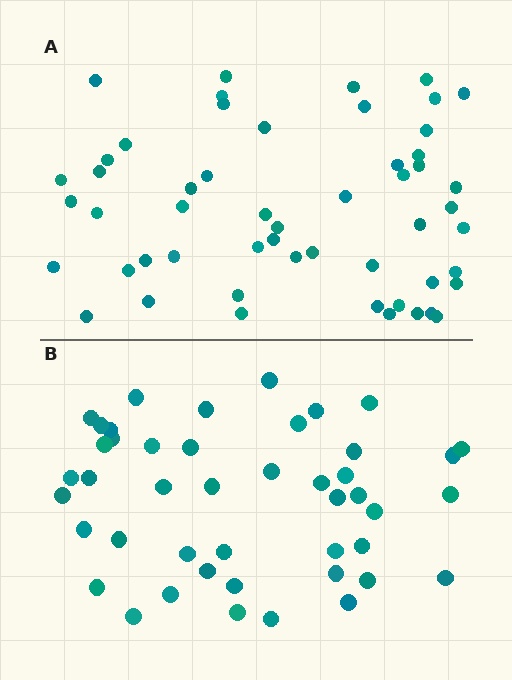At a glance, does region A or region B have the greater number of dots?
Region A (the top region) has more dots.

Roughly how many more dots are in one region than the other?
Region A has roughly 8 or so more dots than region B.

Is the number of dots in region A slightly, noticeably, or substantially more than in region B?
Region A has only slightly more — the two regions are fairly close. The ratio is roughly 1.2 to 1.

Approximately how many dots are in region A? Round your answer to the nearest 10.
About 50 dots. (The exact count is 53, which rounds to 50.)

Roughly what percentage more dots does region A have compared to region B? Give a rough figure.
About 20% more.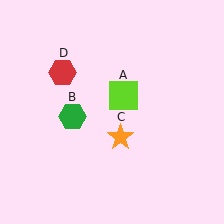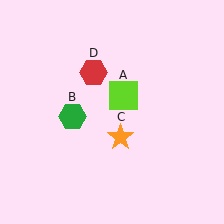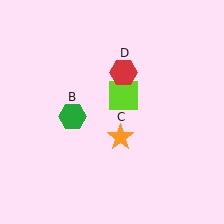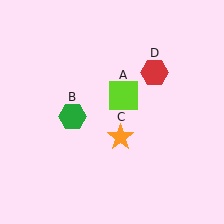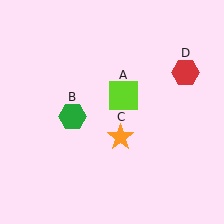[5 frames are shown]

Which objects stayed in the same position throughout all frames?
Lime square (object A) and green hexagon (object B) and orange star (object C) remained stationary.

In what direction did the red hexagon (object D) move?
The red hexagon (object D) moved right.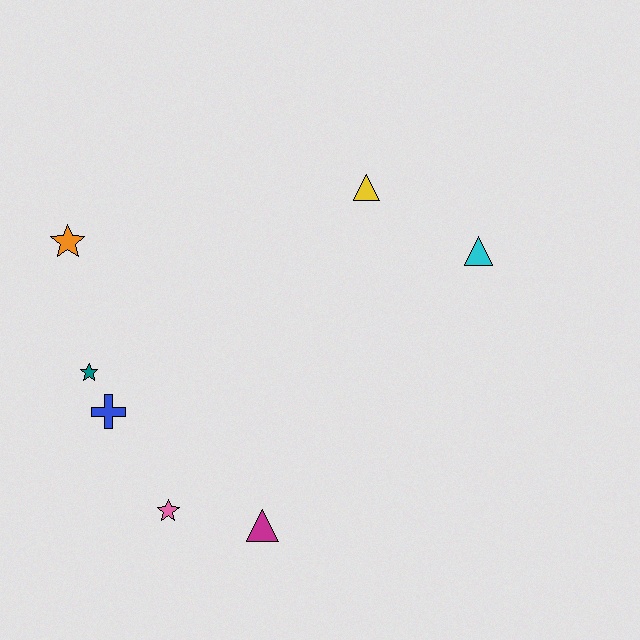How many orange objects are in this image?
There is 1 orange object.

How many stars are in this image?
There are 3 stars.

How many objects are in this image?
There are 7 objects.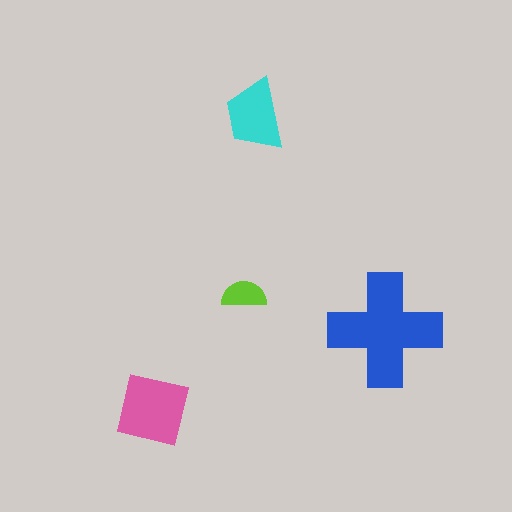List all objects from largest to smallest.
The blue cross, the pink square, the cyan trapezoid, the lime semicircle.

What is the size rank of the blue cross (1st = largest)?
1st.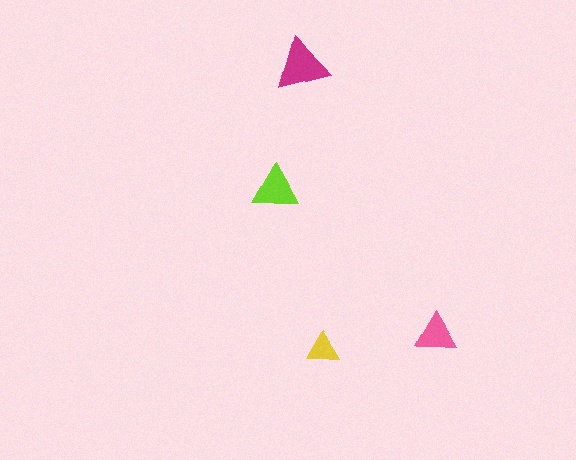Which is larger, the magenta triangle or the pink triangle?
The magenta one.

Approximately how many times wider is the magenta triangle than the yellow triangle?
About 1.5 times wider.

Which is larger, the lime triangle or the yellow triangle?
The lime one.